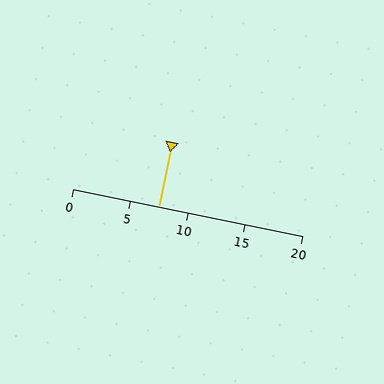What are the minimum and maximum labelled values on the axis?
The axis runs from 0 to 20.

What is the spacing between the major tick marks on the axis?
The major ticks are spaced 5 apart.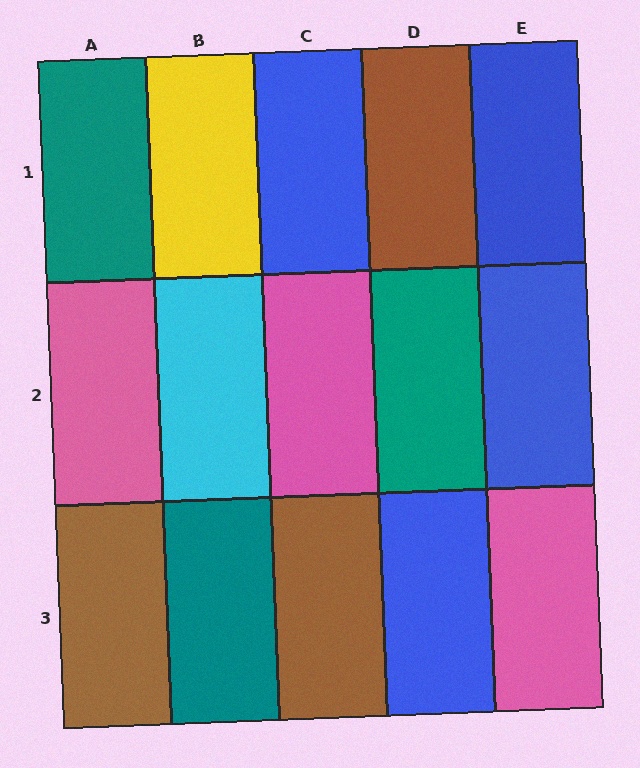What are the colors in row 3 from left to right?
Brown, teal, brown, blue, pink.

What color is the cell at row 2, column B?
Cyan.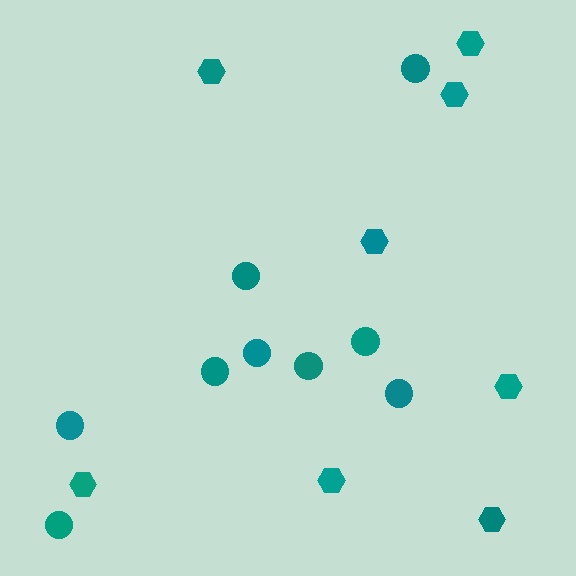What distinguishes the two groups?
There are 2 groups: one group of hexagons (8) and one group of circles (9).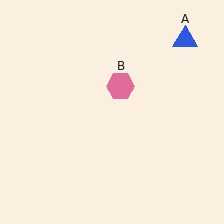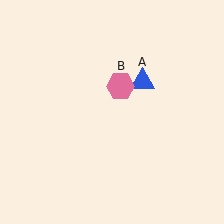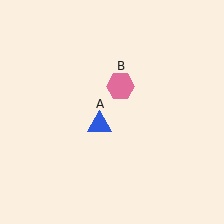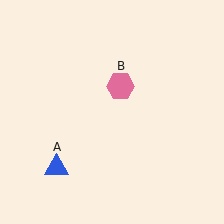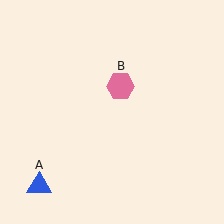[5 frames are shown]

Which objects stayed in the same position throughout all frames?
Pink hexagon (object B) remained stationary.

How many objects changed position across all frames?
1 object changed position: blue triangle (object A).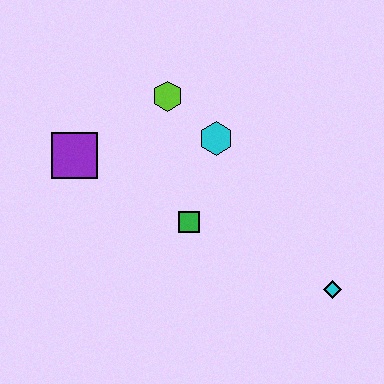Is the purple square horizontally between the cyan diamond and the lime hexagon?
No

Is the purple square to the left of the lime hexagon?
Yes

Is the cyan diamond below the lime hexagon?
Yes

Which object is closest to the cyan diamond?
The green square is closest to the cyan diamond.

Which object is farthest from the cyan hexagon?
The cyan diamond is farthest from the cyan hexagon.